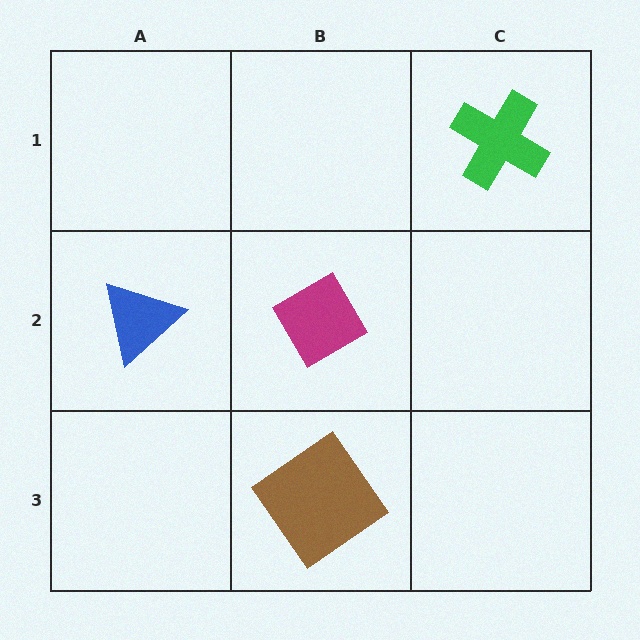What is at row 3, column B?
A brown diamond.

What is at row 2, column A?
A blue triangle.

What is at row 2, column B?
A magenta diamond.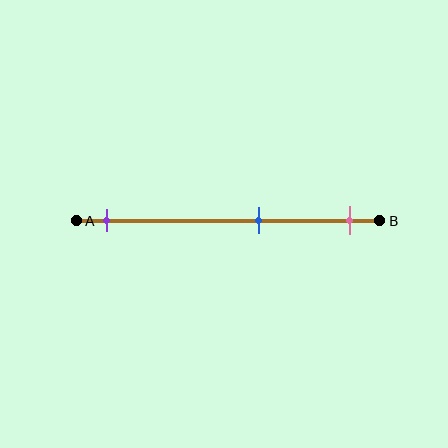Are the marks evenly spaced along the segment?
No, the marks are not evenly spaced.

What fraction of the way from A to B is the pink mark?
The pink mark is approximately 90% (0.9) of the way from A to B.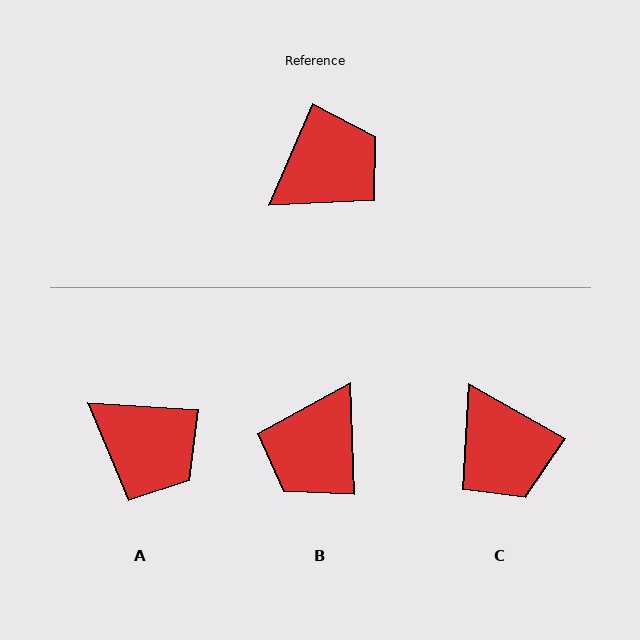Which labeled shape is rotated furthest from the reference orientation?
B, about 154 degrees away.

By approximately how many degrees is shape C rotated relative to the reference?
Approximately 96 degrees clockwise.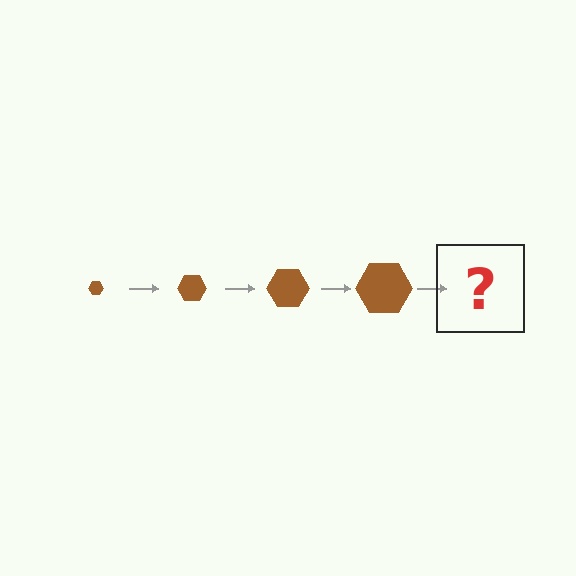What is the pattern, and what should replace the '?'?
The pattern is that the hexagon gets progressively larger each step. The '?' should be a brown hexagon, larger than the previous one.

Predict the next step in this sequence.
The next step is a brown hexagon, larger than the previous one.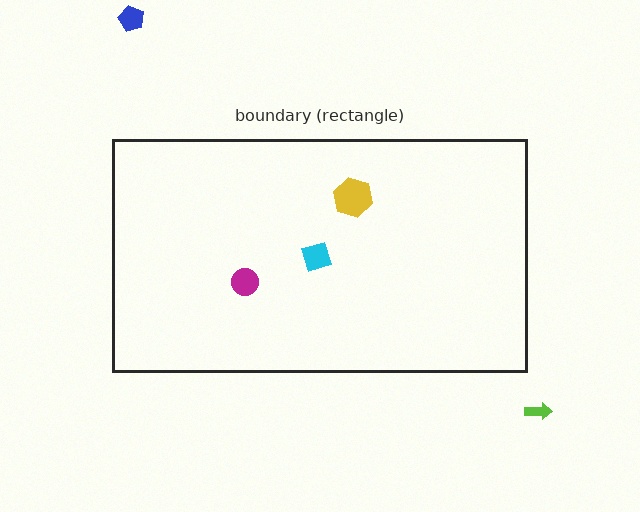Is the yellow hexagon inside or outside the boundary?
Inside.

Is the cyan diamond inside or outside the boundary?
Inside.